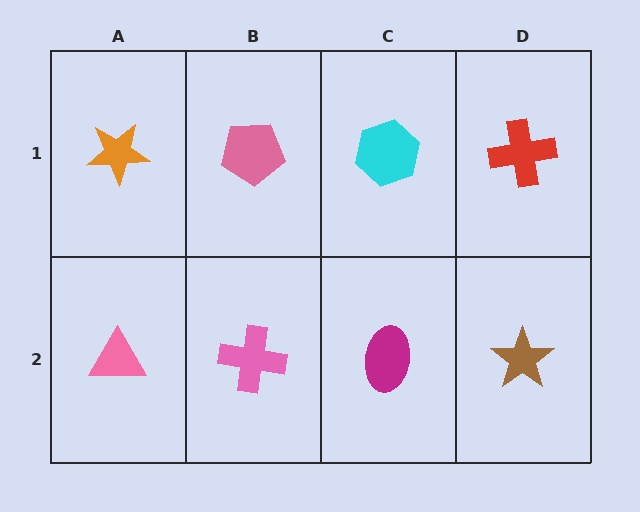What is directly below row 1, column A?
A pink triangle.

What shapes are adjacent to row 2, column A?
An orange star (row 1, column A), a pink cross (row 2, column B).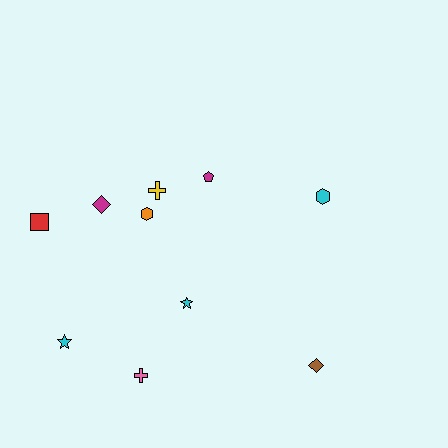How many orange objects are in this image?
There is 1 orange object.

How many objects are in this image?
There are 10 objects.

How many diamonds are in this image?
There are 2 diamonds.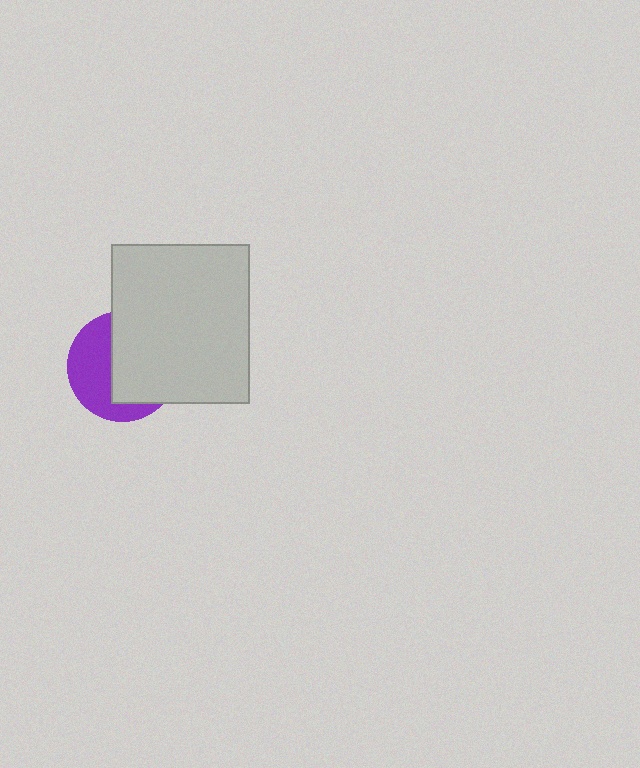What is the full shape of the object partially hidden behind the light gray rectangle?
The partially hidden object is a purple circle.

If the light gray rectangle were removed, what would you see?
You would see the complete purple circle.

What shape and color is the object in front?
The object in front is a light gray rectangle.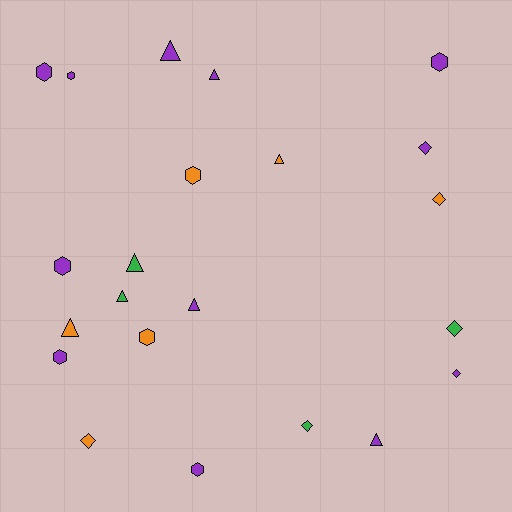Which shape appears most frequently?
Hexagon, with 8 objects.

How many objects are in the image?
There are 22 objects.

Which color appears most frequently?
Purple, with 12 objects.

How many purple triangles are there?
There are 4 purple triangles.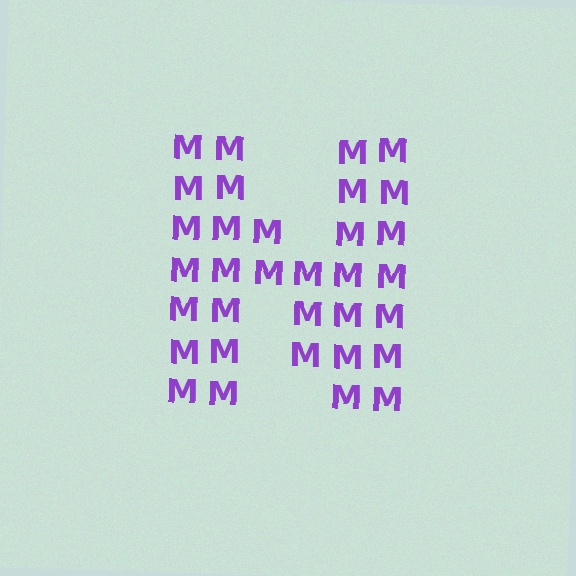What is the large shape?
The large shape is the letter N.